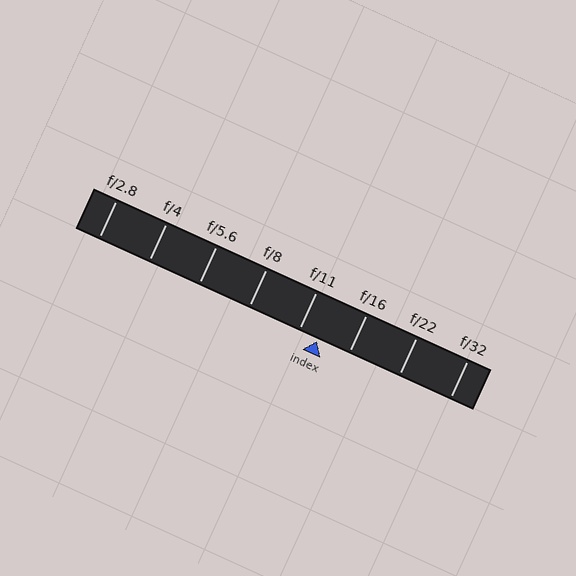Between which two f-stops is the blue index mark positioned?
The index mark is between f/11 and f/16.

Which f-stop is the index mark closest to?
The index mark is closest to f/11.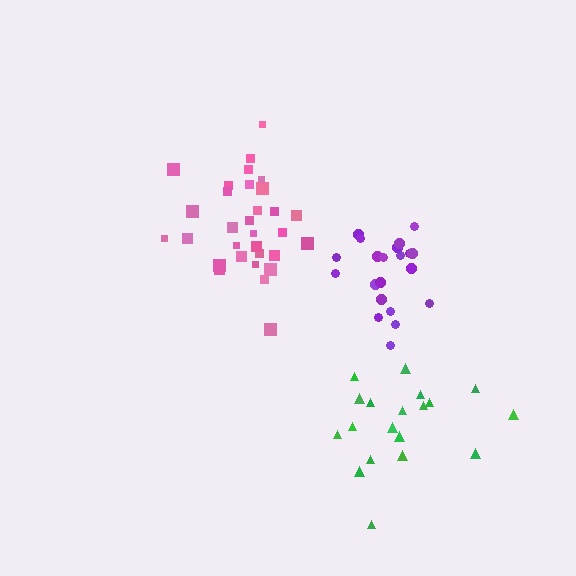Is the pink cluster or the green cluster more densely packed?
Pink.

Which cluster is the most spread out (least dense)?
Green.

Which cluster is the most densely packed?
Purple.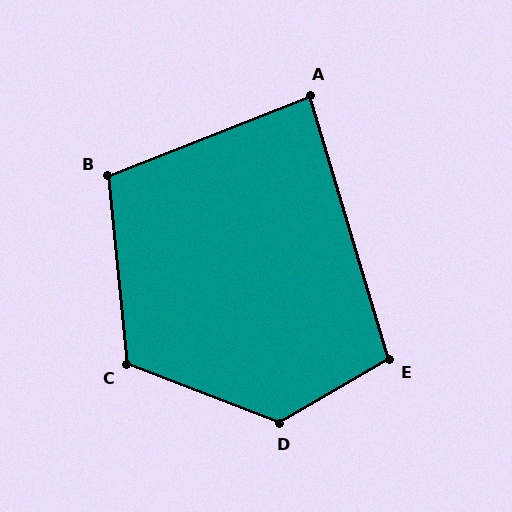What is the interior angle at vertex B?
Approximately 106 degrees (obtuse).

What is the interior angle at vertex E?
Approximately 103 degrees (obtuse).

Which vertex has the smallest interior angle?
A, at approximately 85 degrees.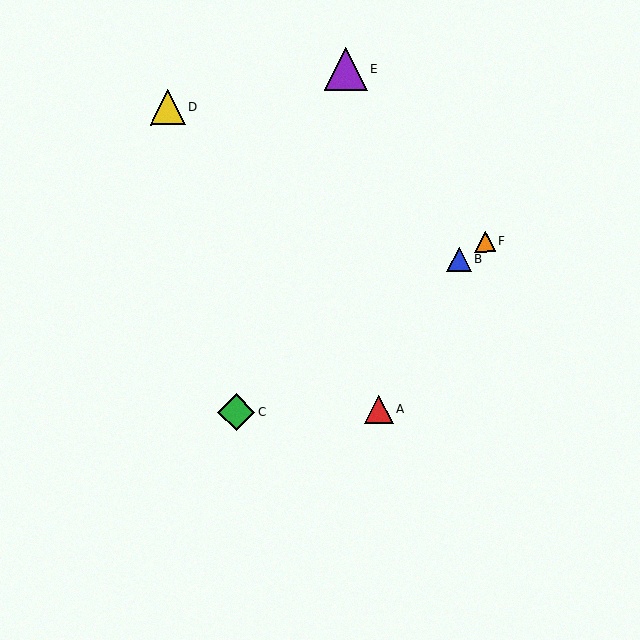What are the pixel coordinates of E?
Object E is at (346, 69).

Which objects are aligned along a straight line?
Objects B, C, F are aligned along a straight line.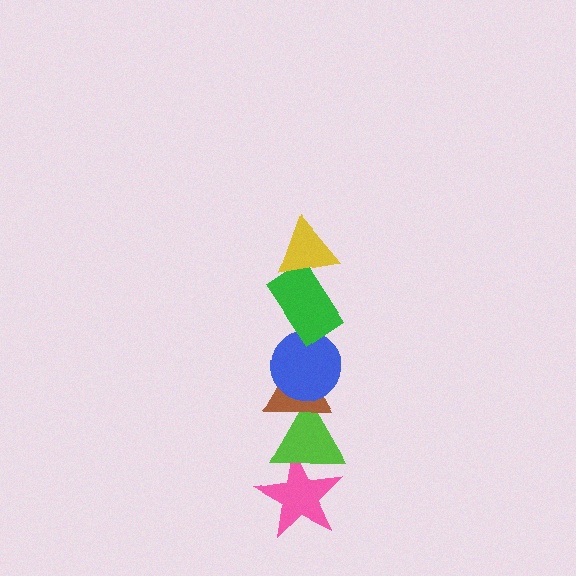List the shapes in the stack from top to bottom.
From top to bottom: the yellow triangle, the green rectangle, the blue circle, the brown triangle, the lime triangle, the pink star.